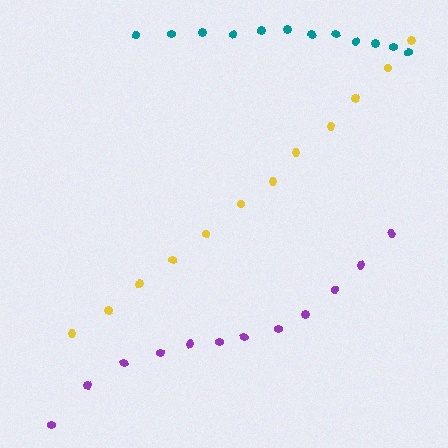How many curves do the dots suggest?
There are 3 distinct paths.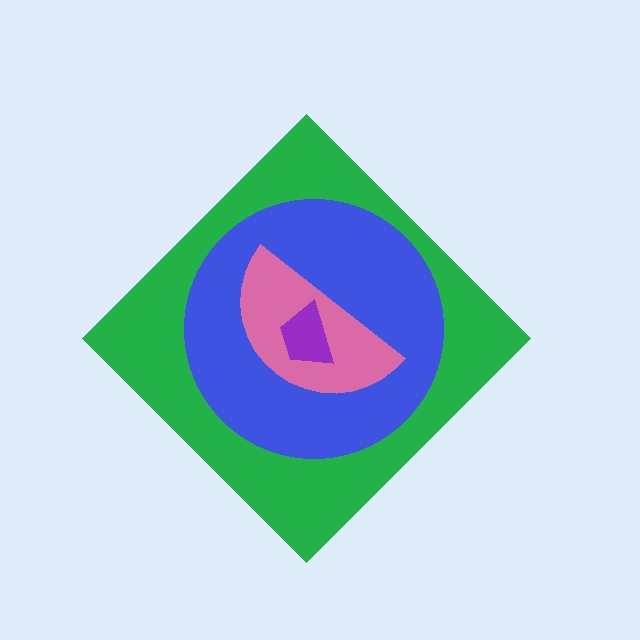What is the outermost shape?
The green diamond.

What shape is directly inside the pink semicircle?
The purple trapezoid.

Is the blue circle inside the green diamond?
Yes.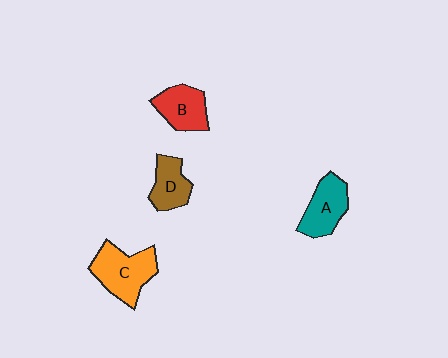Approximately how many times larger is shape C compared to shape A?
Approximately 1.3 times.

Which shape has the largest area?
Shape C (orange).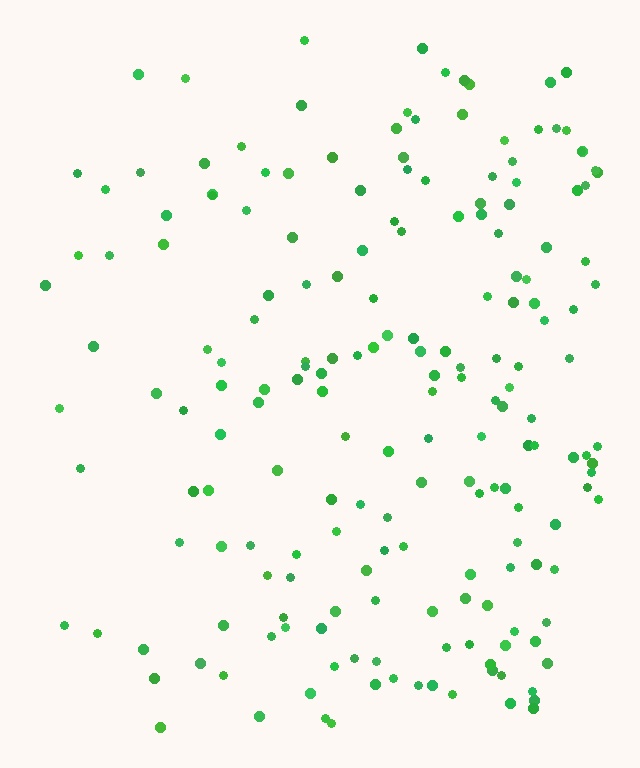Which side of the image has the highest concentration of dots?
The right.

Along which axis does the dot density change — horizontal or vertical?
Horizontal.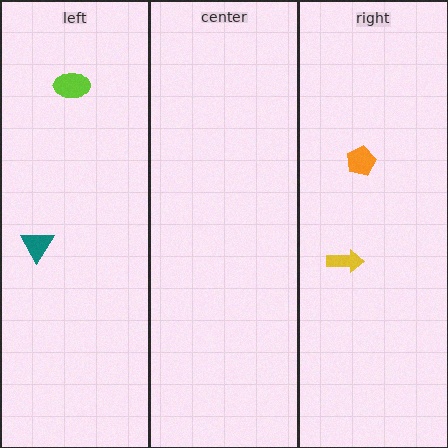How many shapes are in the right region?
2.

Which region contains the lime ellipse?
The left region.